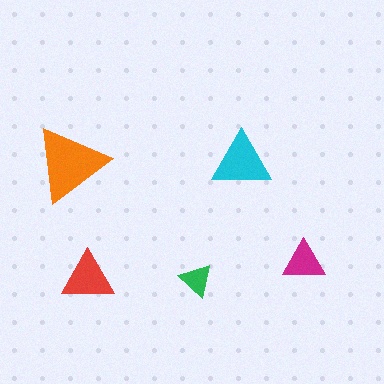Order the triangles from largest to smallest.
the orange one, the cyan one, the red one, the magenta one, the green one.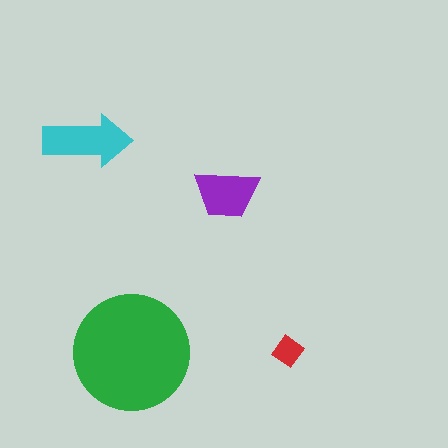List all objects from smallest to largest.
The red diamond, the purple trapezoid, the cyan arrow, the green circle.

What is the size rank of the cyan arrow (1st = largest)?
2nd.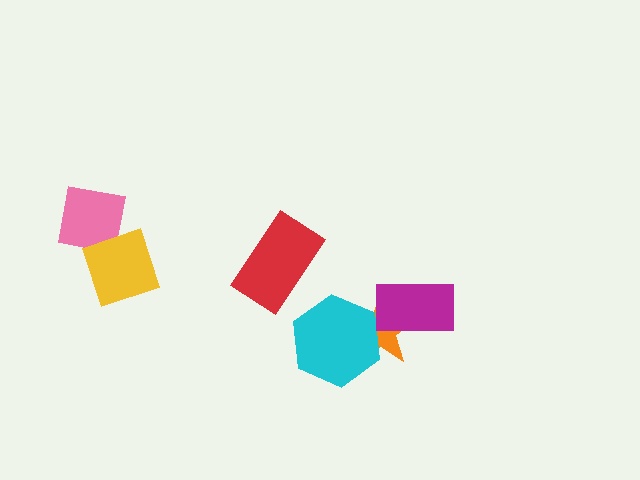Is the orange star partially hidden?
Yes, it is partially covered by another shape.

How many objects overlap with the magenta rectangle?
1 object overlaps with the magenta rectangle.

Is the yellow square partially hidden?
No, no other shape covers it.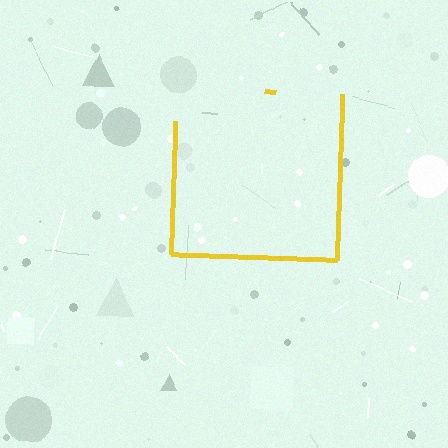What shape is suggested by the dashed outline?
The dashed outline suggests a square.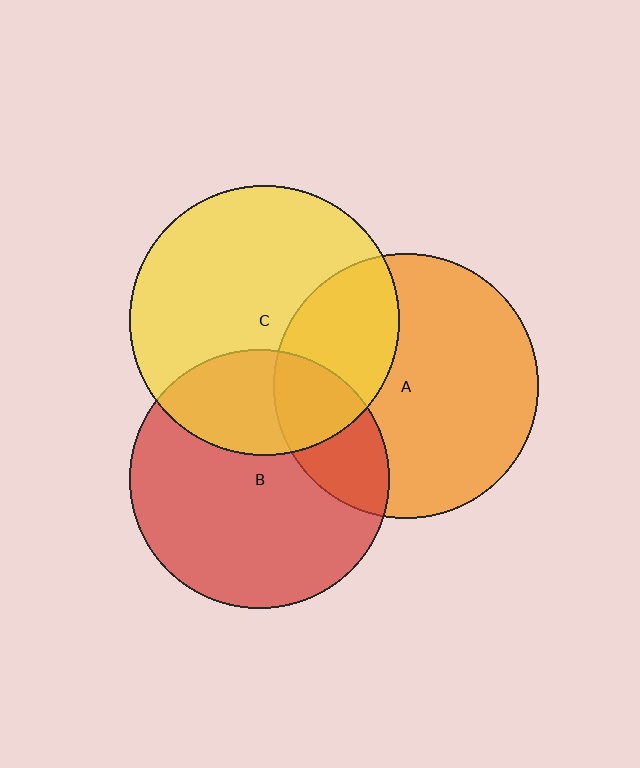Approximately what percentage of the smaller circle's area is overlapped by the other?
Approximately 25%.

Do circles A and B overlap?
Yes.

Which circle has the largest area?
Circle C (yellow).